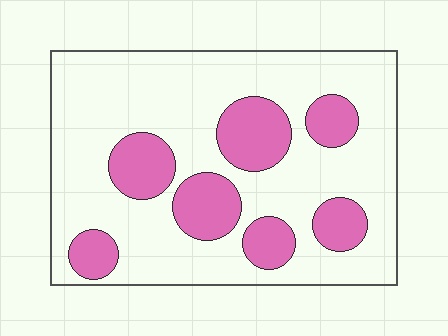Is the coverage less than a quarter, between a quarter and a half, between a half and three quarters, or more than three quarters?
Between a quarter and a half.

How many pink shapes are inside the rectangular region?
7.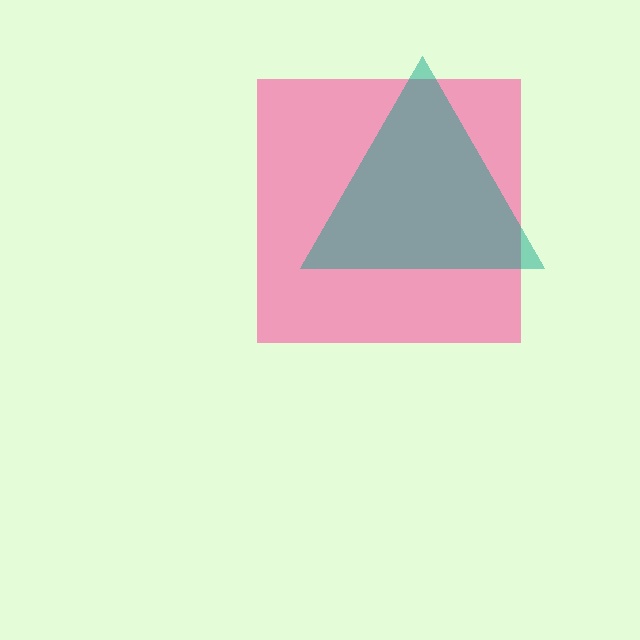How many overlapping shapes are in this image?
There are 2 overlapping shapes in the image.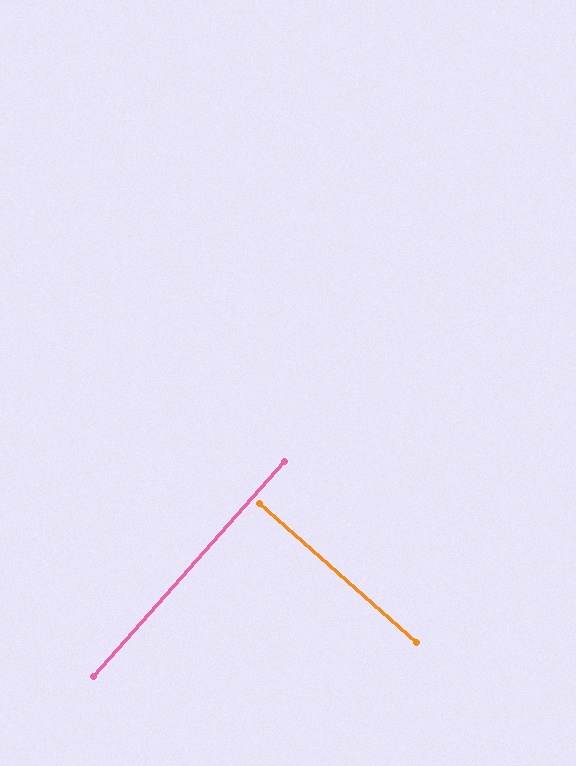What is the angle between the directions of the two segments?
Approximately 90 degrees.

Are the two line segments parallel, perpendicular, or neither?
Perpendicular — they meet at approximately 90°.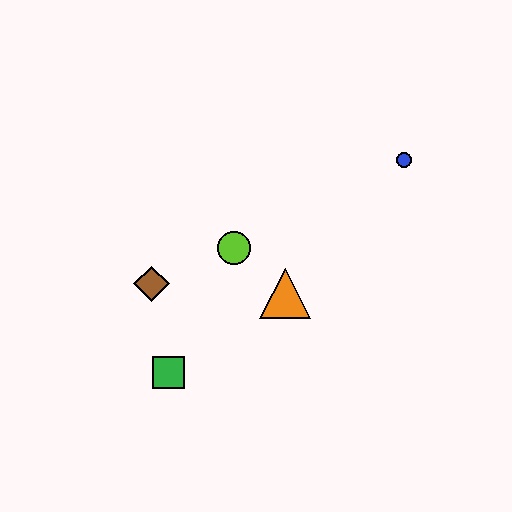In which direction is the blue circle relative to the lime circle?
The blue circle is to the right of the lime circle.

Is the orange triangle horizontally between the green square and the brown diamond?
No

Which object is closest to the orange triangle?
The lime circle is closest to the orange triangle.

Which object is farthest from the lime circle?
The blue circle is farthest from the lime circle.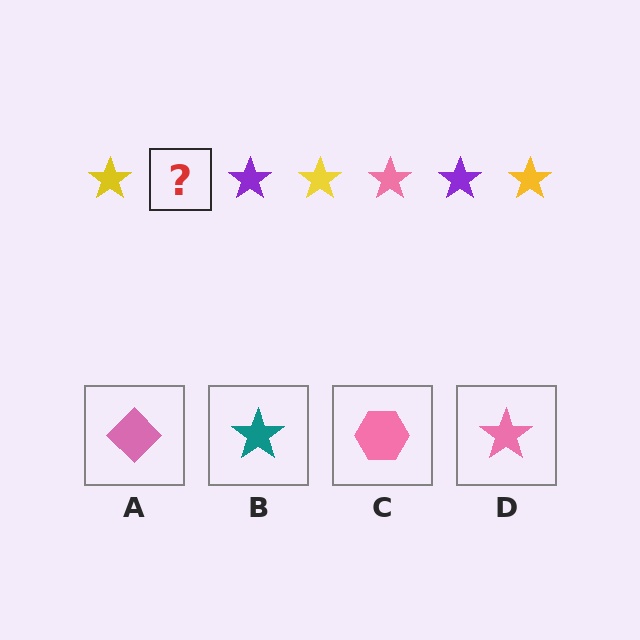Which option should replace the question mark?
Option D.